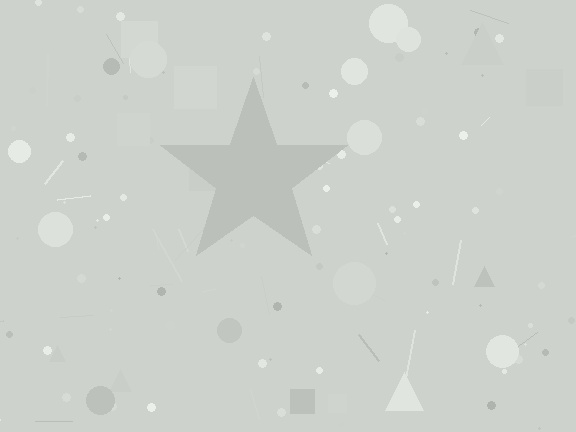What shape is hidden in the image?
A star is hidden in the image.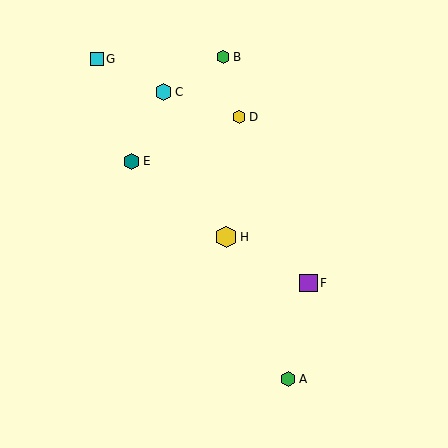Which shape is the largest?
The yellow hexagon (labeled H) is the largest.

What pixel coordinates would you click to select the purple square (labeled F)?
Click at (309, 283) to select the purple square F.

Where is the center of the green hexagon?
The center of the green hexagon is at (288, 379).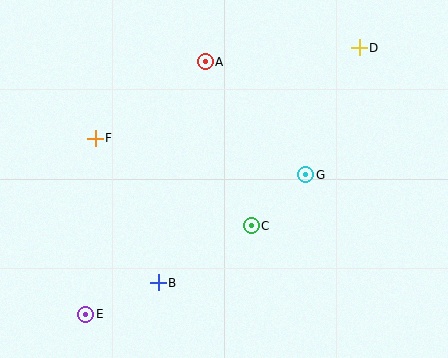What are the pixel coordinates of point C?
Point C is at (251, 226).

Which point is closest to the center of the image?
Point C at (251, 226) is closest to the center.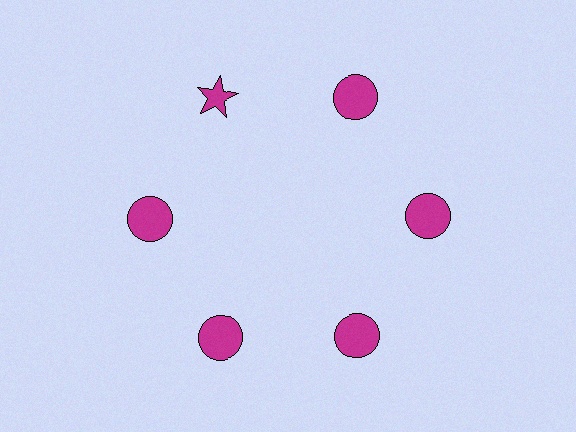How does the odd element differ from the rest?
It has a different shape: star instead of circle.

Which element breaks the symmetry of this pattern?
The magenta star at roughly the 11 o'clock position breaks the symmetry. All other shapes are magenta circles.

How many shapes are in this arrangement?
There are 6 shapes arranged in a ring pattern.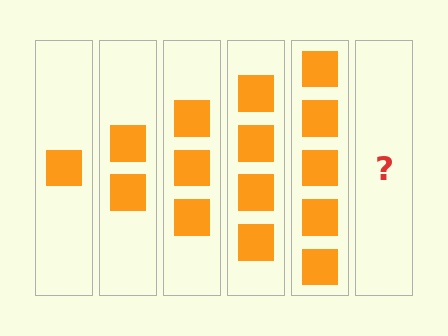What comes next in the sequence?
The next element should be 6 squares.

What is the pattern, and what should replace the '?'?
The pattern is that each step adds one more square. The '?' should be 6 squares.